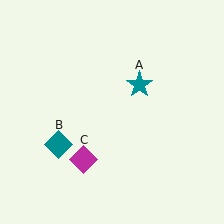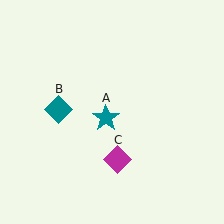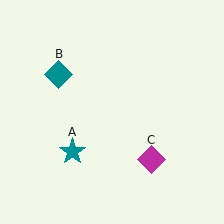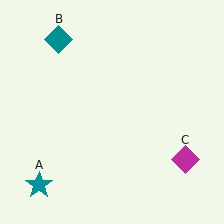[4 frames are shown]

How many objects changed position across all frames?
3 objects changed position: teal star (object A), teal diamond (object B), magenta diamond (object C).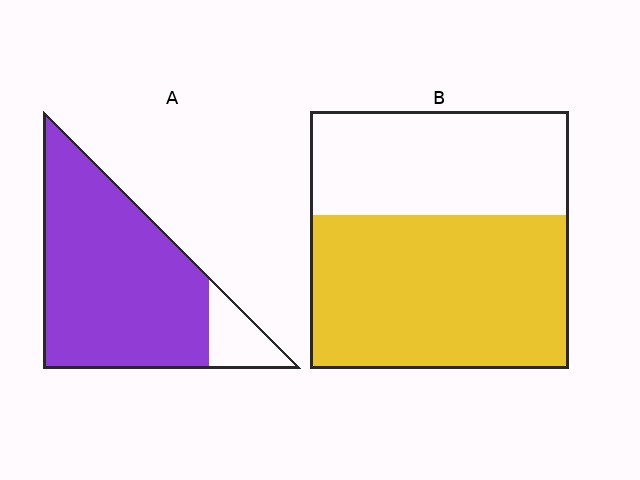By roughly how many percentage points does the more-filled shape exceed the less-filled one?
By roughly 30 percentage points (A over B).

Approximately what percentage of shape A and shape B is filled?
A is approximately 85% and B is approximately 60%.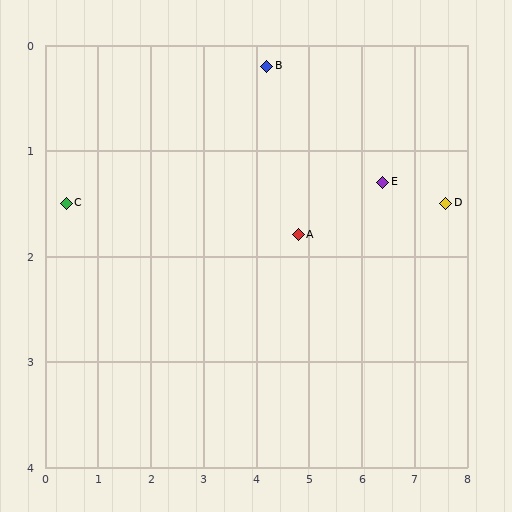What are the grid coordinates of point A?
Point A is at approximately (4.8, 1.8).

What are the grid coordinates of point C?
Point C is at approximately (0.4, 1.5).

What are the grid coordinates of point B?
Point B is at approximately (4.2, 0.2).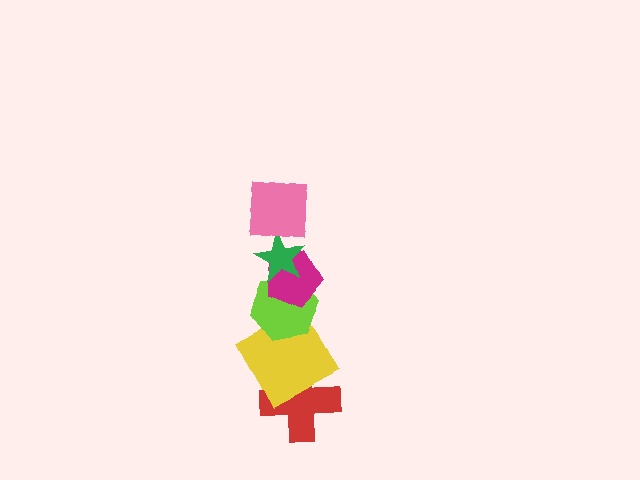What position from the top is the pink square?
The pink square is 1st from the top.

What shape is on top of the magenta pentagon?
The green star is on top of the magenta pentagon.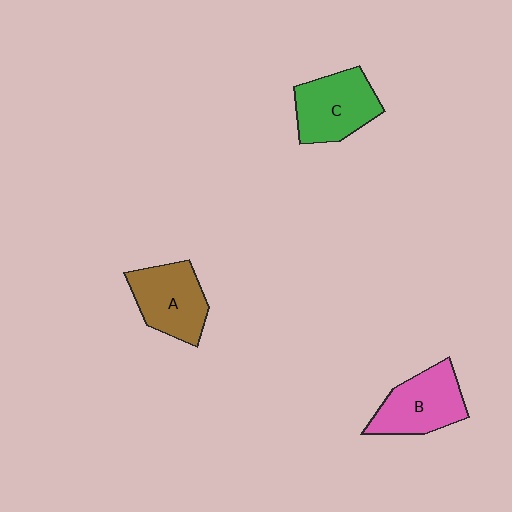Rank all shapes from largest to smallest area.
From largest to smallest: C (green), B (pink), A (brown).